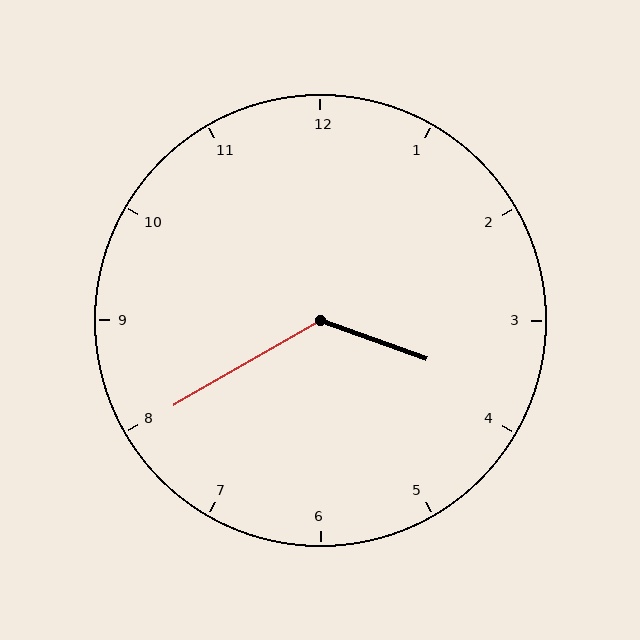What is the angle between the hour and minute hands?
Approximately 130 degrees.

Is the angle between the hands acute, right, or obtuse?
It is obtuse.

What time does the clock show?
3:40.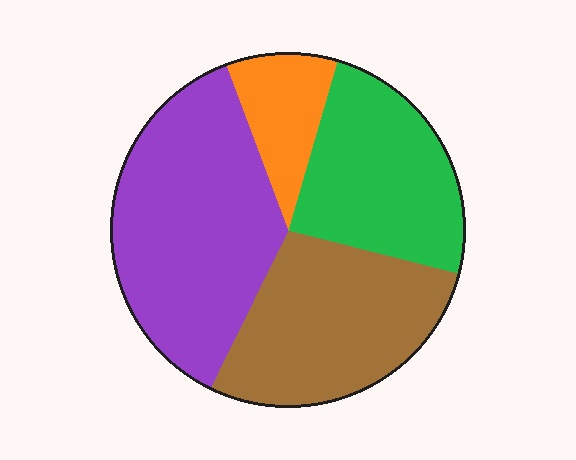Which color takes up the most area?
Purple, at roughly 35%.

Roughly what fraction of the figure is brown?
Brown takes up about one quarter (1/4) of the figure.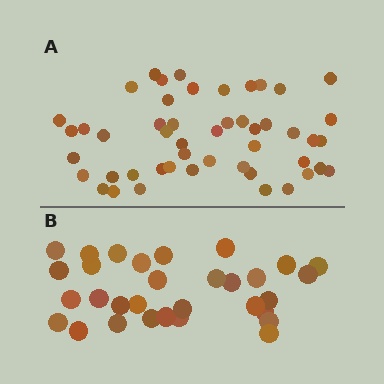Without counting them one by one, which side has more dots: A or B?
Region A (the top region) has more dots.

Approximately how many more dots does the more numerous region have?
Region A has approximately 20 more dots than region B.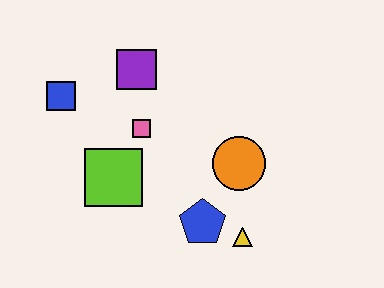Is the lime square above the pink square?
No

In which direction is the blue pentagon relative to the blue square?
The blue pentagon is to the right of the blue square.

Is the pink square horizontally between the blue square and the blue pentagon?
Yes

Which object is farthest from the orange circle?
The blue square is farthest from the orange circle.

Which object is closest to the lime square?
The pink square is closest to the lime square.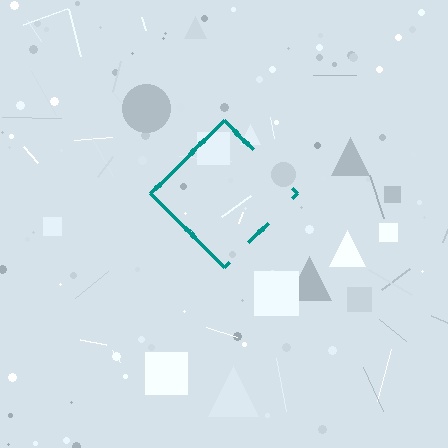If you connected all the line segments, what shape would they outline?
They would outline a diamond.